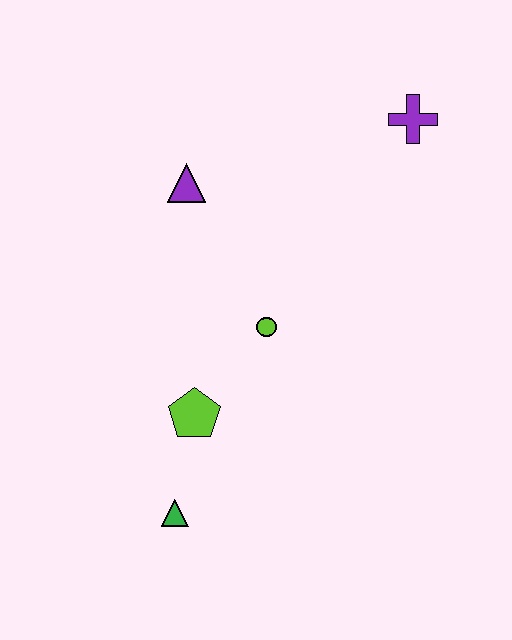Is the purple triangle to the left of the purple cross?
Yes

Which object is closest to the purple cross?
The purple triangle is closest to the purple cross.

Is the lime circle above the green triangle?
Yes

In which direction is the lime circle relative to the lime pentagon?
The lime circle is above the lime pentagon.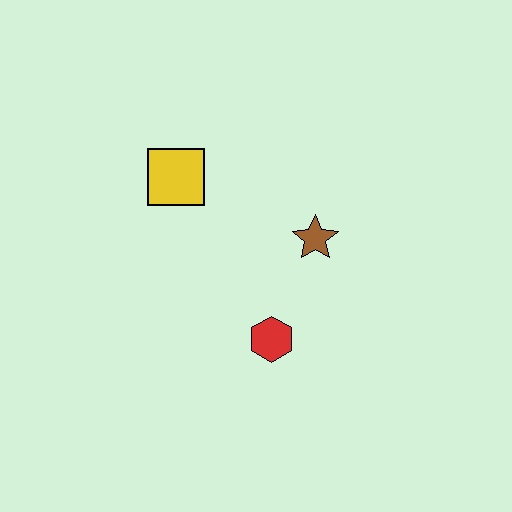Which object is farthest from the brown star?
The yellow square is farthest from the brown star.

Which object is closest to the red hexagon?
The brown star is closest to the red hexagon.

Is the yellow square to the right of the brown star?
No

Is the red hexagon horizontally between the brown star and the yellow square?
Yes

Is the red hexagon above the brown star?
No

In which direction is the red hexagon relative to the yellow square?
The red hexagon is below the yellow square.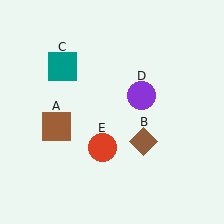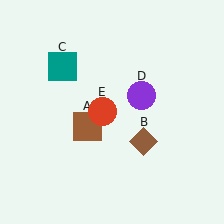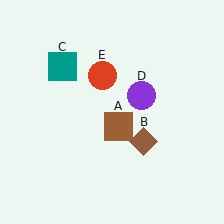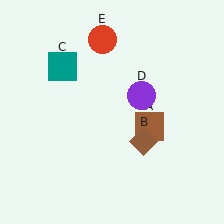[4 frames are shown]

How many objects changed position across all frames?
2 objects changed position: brown square (object A), red circle (object E).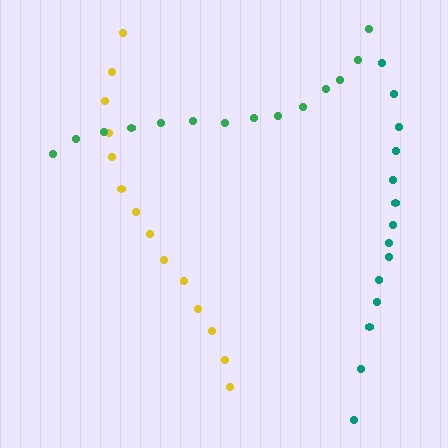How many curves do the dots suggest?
There are 3 distinct paths.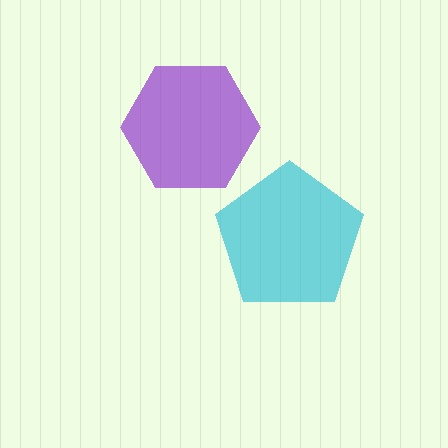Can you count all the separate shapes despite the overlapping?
Yes, there are 2 separate shapes.